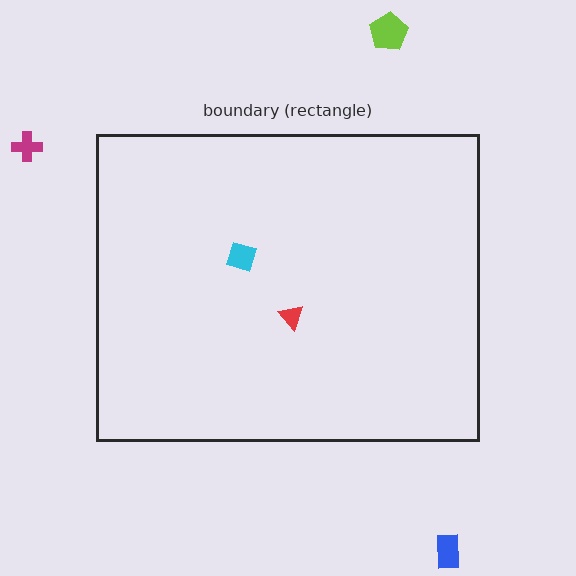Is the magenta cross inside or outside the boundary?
Outside.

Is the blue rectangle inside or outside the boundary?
Outside.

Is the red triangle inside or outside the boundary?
Inside.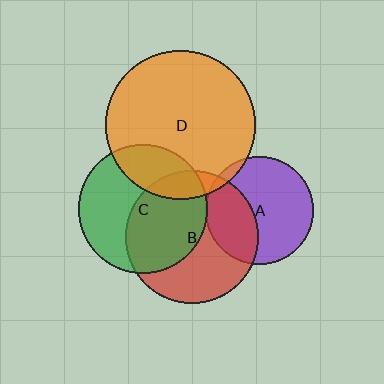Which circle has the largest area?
Circle D (orange).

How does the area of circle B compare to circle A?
Approximately 1.5 times.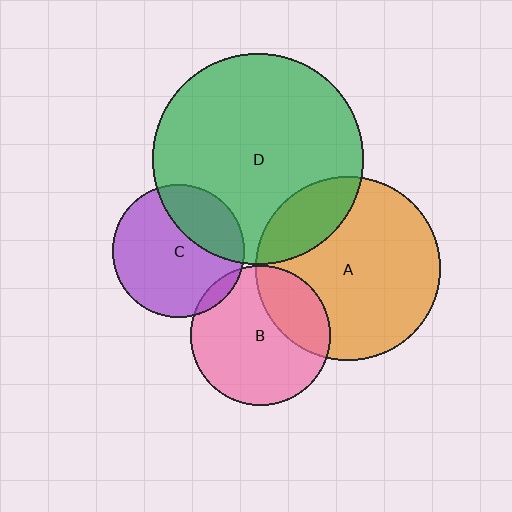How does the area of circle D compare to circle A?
Approximately 1.3 times.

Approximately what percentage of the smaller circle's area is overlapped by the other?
Approximately 25%.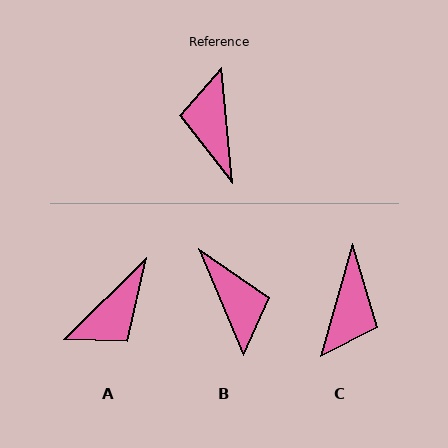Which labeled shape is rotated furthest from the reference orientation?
B, about 162 degrees away.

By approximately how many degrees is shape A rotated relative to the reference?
Approximately 129 degrees counter-clockwise.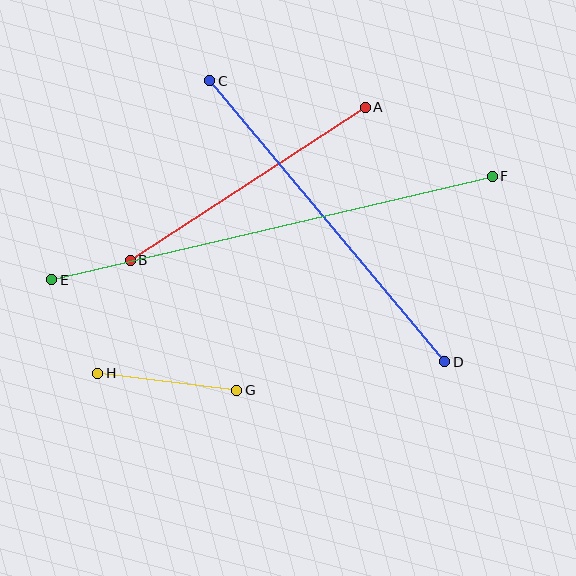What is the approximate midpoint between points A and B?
The midpoint is at approximately (248, 184) pixels.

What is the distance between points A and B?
The distance is approximately 280 pixels.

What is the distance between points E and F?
The distance is approximately 452 pixels.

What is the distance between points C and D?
The distance is approximately 366 pixels.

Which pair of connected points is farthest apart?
Points E and F are farthest apart.